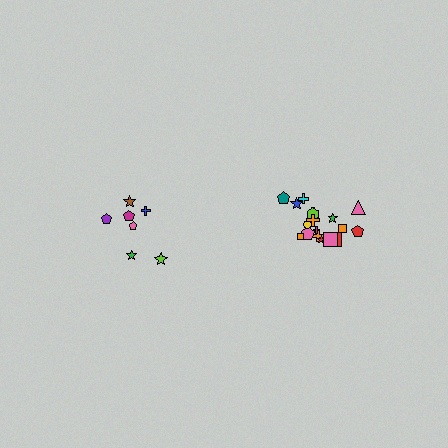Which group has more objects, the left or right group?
The right group.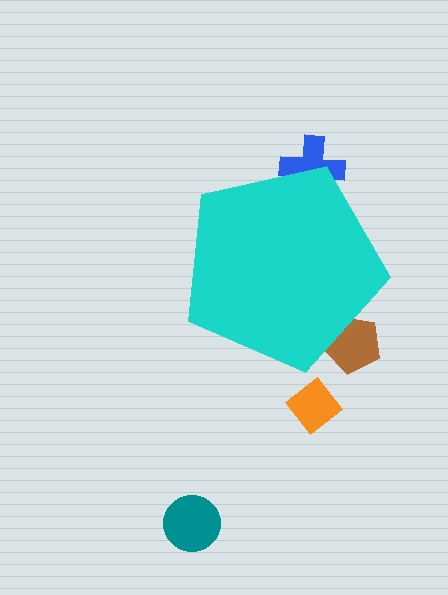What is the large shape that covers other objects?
A cyan pentagon.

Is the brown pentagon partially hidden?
Yes, the brown pentagon is partially hidden behind the cyan pentagon.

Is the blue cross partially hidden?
Yes, the blue cross is partially hidden behind the cyan pentagon.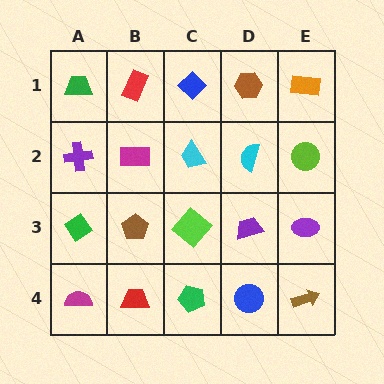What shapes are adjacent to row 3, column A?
A purple cross (row 2, column A), a magenta semicircle (row 4, column A), a brown pentagon (row 3, column B).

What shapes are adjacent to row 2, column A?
A green trapezoid (row 1, column A), a green diamond (row 3, column A), a magenta rectangle (row 2, column B).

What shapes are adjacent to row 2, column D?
A brown hexagon (row 1, column D), a purple trapezoid (row 3, column D), a cyan trapezoid (row 2, column C), a lime circle (row 2, column E).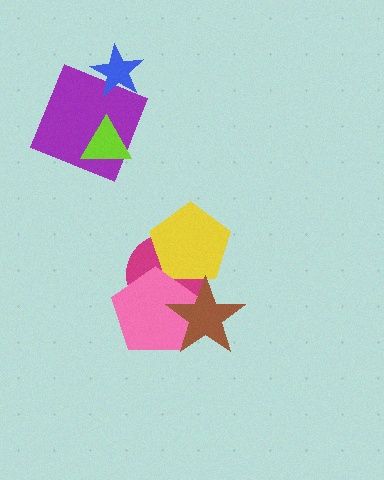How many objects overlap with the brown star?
3 objects overlap with the brown star.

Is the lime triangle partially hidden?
No, no other shape covers it.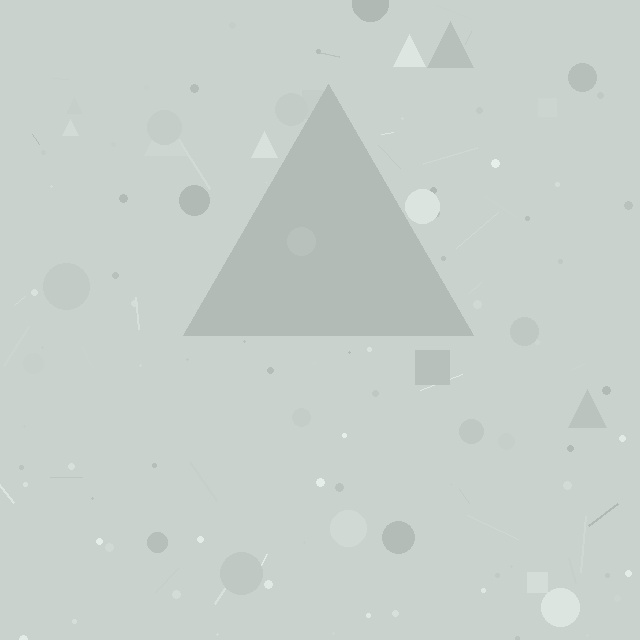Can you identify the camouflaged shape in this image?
The camouflaged shape is a triangle.